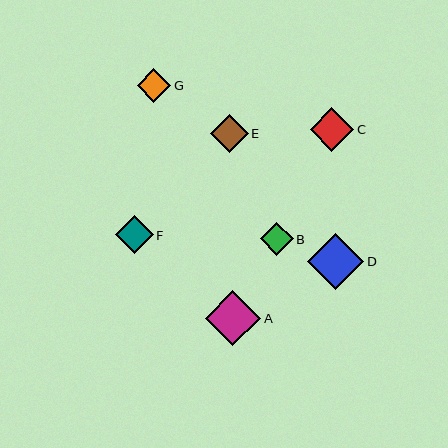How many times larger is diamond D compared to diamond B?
Diamond D is approximately 1.7 times the size of diamond B.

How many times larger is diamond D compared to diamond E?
Diamond D is approximately 1.5 times the size of diamond E.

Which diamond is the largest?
Diamond D is the largest with a size of approximately 56 pixels.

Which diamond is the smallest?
Diamond B is the smallest with a size of approximately 33 pixels.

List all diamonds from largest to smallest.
From largest to smallest: D, A, C, F, E, G, B.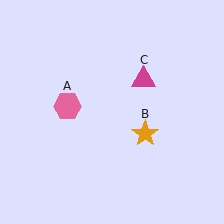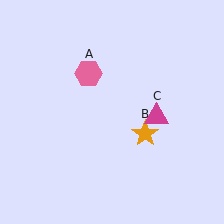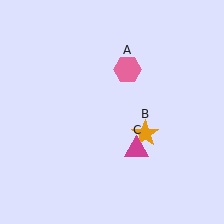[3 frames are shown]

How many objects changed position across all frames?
2 objects changed position: pink hexagon (object A), magenta triangle (object C).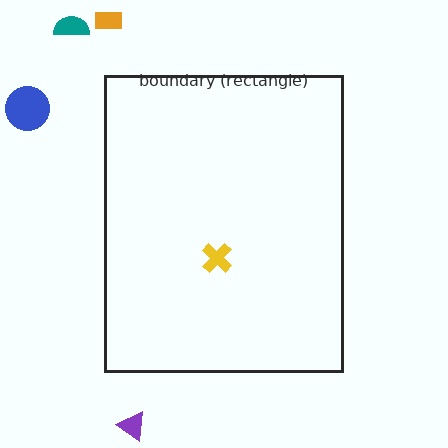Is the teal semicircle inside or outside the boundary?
Outside.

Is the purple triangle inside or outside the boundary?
Outside.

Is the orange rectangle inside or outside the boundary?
Outside.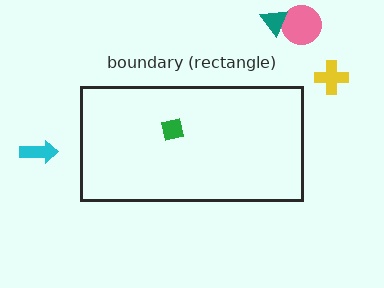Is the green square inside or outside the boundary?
Inside.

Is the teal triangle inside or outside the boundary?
Outside.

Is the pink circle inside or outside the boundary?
Outside.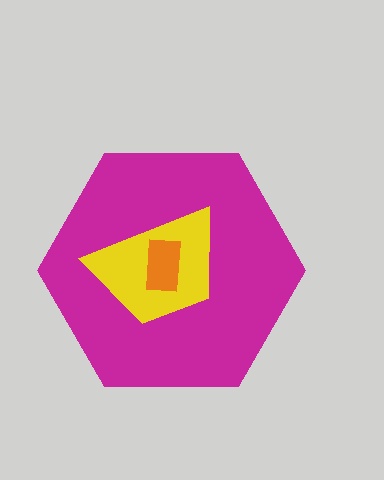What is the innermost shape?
The orange rectangle.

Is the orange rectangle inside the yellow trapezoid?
Yes.